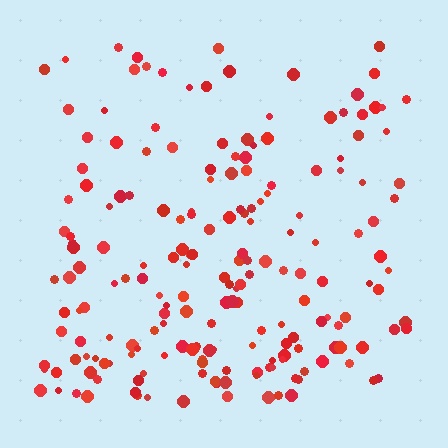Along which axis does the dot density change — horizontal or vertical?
Vertical.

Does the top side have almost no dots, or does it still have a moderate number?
Still a moderate number, just noticeably fewer than the bottom.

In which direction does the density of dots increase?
From top to bottom, with the bottom side densest.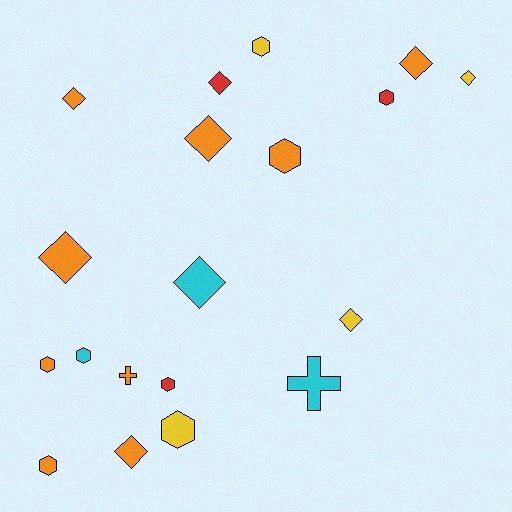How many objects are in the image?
There are 19 objects.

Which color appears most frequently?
Orange, with 9 objects.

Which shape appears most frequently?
Diamond, with 9 objects.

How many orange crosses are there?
There is 1 orange cross.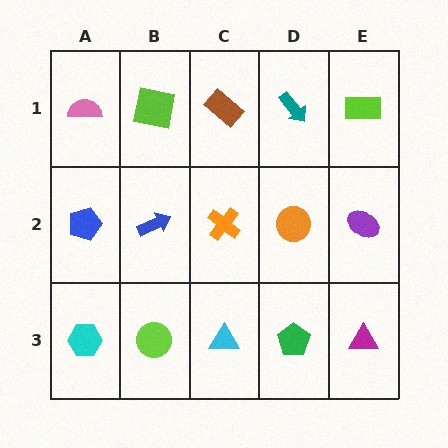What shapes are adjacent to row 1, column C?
An orange cross (row 2, column C), a lime square (row 1, column B), a teal arrow (row 1, column D).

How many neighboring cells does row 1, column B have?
3.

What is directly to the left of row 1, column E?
A teal arrow.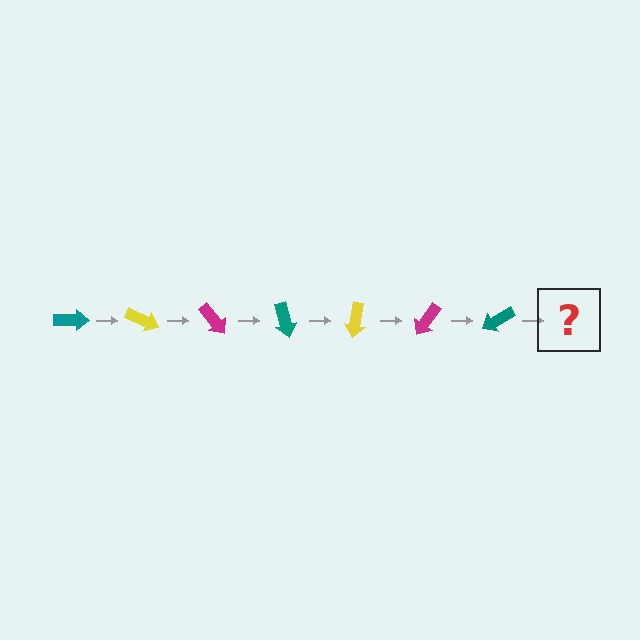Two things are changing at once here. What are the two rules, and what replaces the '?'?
The two rules are that it rotates 25 degrees each step and the color cycles through teal, yellow, and magenta. The '?' should be a yellow arrow, rotated 175 degrees from the start.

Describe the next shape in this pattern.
It should be a yellow arrow, rotated 175 degrees from the start.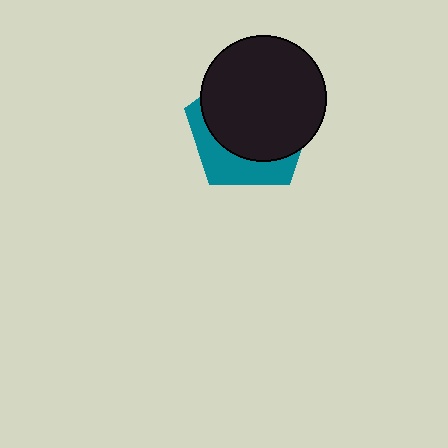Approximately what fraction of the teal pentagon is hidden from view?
Roughly 68% of the teal pentagon is hidden behind the black circle.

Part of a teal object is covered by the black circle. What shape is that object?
It is a pentagon.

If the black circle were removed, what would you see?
You would see the complete teal pentagon.